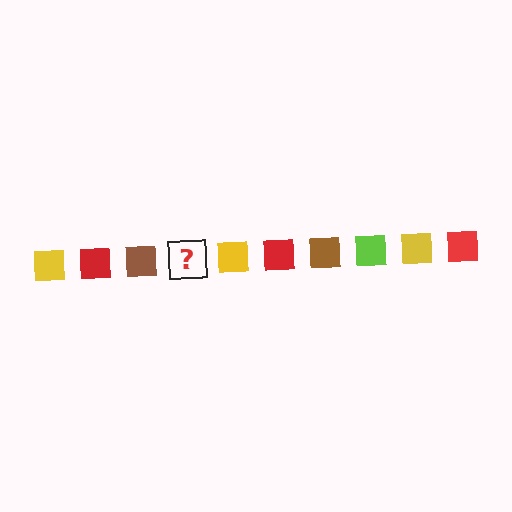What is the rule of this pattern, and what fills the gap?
The rule is that the pattern cycles through yellow, red, brown, lime squares. The gap should be filled with a lime square.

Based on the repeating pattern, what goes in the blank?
The blank should be a lime square.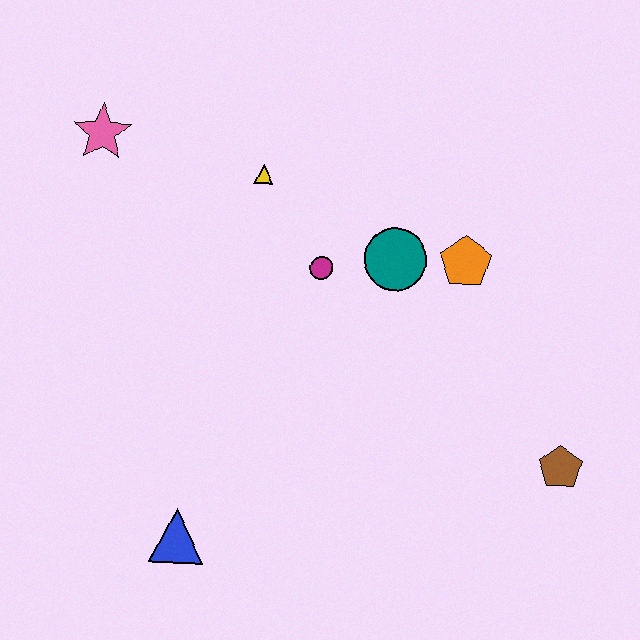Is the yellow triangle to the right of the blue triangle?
Yes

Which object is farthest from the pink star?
The brown pentagon is farthest from the pink star.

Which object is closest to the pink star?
The yellow triangle is closest to the pink star.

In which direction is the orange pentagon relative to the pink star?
The orange pentagon is to the right of the pink star.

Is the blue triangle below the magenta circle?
Yes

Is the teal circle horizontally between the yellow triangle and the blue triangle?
No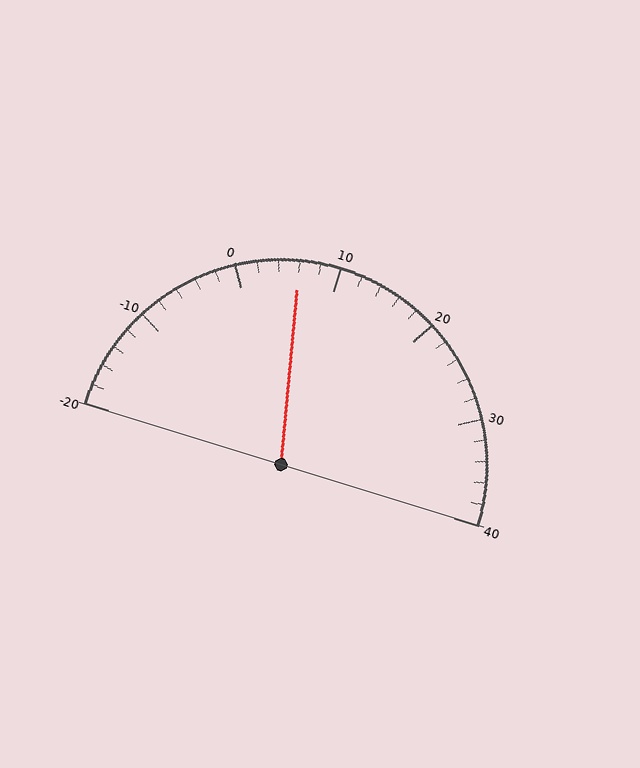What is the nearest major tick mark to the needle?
The nearest major tick mark is 10.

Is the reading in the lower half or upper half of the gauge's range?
The reading is in the lower half of the range (-20 to 40).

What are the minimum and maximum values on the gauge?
The gauge ranges from -20 to 40.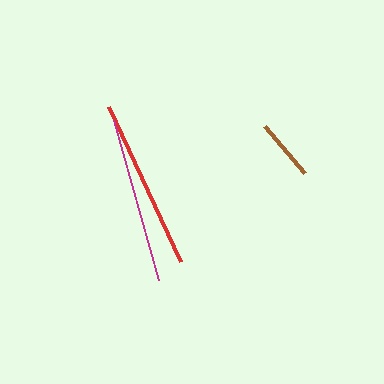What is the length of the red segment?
The red segment is approximately 171 pixels long.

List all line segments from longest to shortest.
From longest to shortest: red, magenta, brown.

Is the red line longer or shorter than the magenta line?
The red line is longer than the magenta line.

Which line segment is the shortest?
The brown line is the shortest at approximately 62 pixels.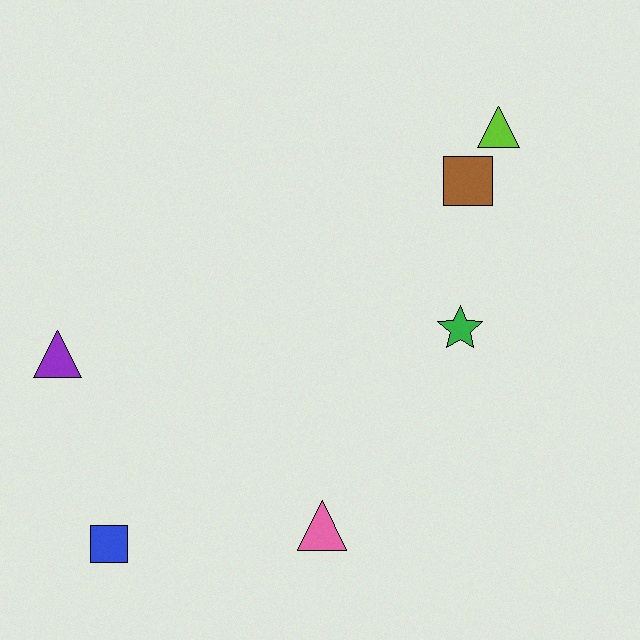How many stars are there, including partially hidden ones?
There is 1 star.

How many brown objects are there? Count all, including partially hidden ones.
There is 1 brown object.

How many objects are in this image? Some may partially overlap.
There are 6 objects.